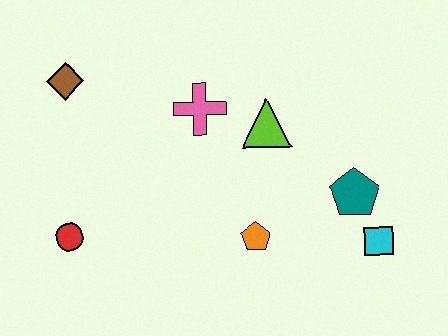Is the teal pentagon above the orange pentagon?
Yes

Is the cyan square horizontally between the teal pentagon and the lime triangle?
No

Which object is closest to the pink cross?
The lime triangle is closest to the pink cross.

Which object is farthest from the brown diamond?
The cyan square is farthest from the brown diamond.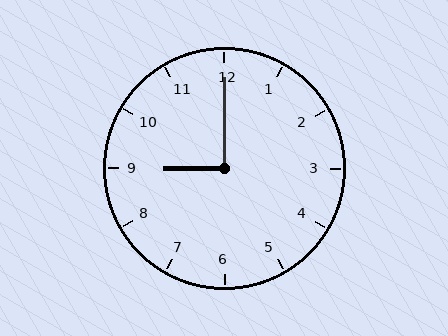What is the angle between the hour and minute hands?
Approximately 90 degrees.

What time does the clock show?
9:00.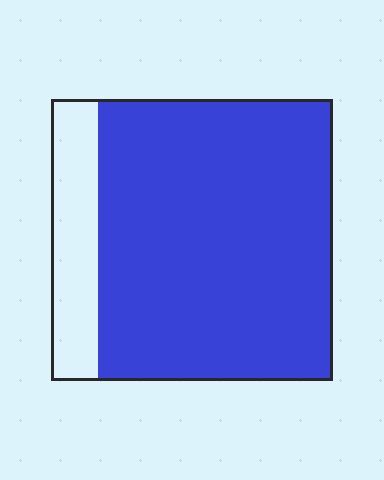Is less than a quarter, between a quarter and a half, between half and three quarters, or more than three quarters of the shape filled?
More than three quarters.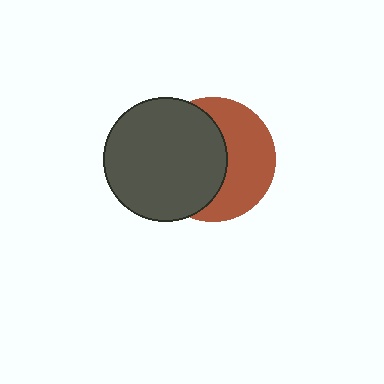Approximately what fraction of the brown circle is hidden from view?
Roughly 53% of the brown circle is hidden behind the dark gray circle.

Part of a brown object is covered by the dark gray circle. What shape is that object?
It is a circle.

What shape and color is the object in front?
The object in front is a dark gray circle.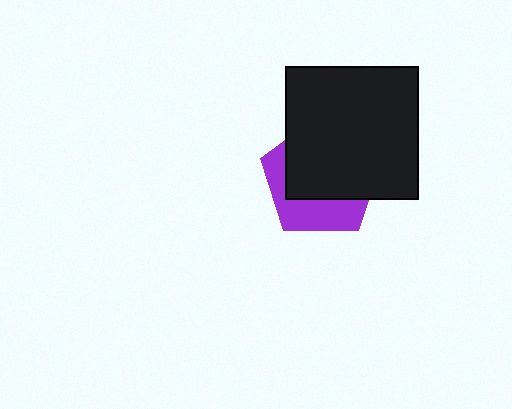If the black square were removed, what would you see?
You would see the complete purple pentagon.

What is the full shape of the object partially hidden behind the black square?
The partially hidden object is a purple pentagon.